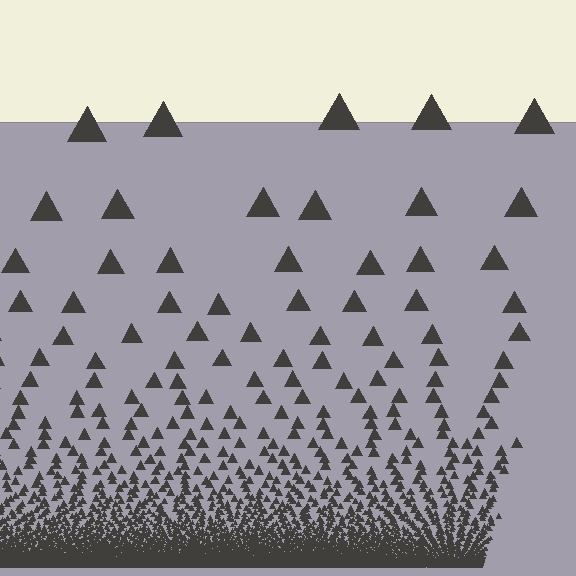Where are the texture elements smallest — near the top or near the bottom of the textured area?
Near the bottom.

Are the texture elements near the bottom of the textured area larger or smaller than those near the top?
Smaller. The gradient is inverted — elements near the bottom are smaller and denser.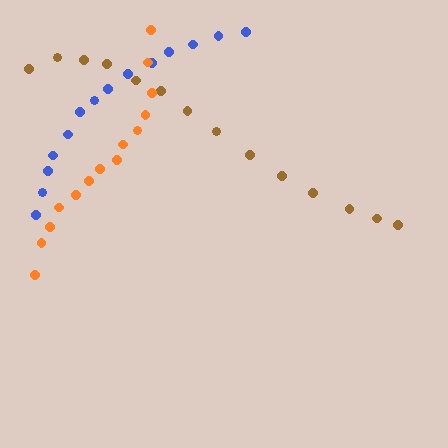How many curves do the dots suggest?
There are 3 distinct paths.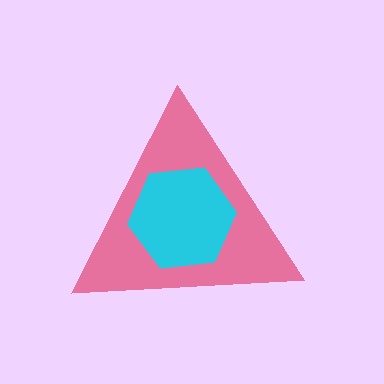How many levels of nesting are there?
2.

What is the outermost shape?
The pink triangle.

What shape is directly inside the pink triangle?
The cyan hexagon.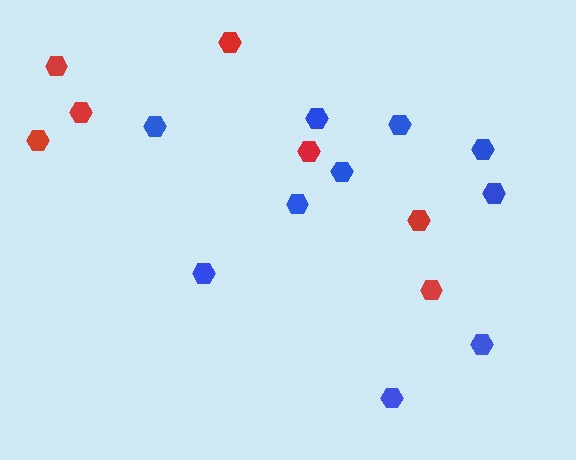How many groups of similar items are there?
There are 2 groups: one group of blue hexagons (10) and one group of red hexagons (7).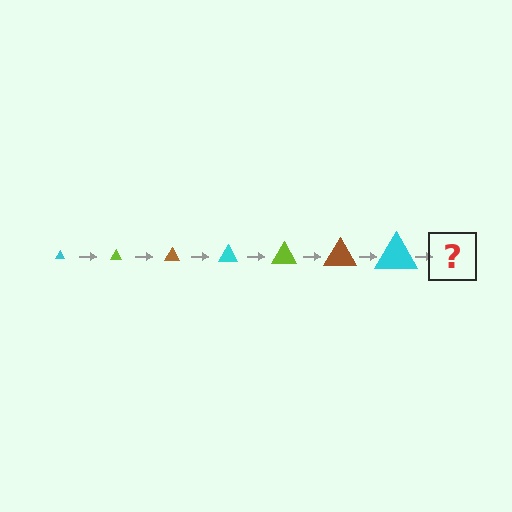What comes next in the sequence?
The next element should be a lime triangle, larger than the previous one.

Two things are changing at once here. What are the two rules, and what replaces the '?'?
The two rules are that the triangle grows larger each step and the color cycles through cyan, lime, and brown. The '?' should be a lime triangle, larger than the previous one.